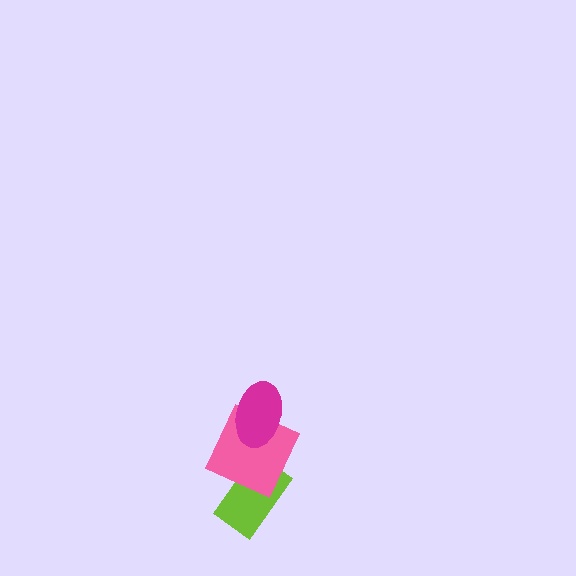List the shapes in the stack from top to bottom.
From top to bottom: the magenta ellipse, the pink square, the lime rectangle.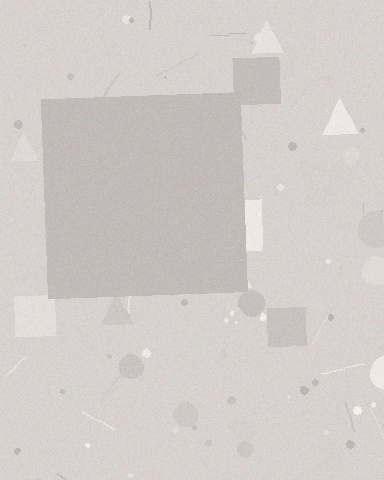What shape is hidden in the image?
A square is hidden in the image.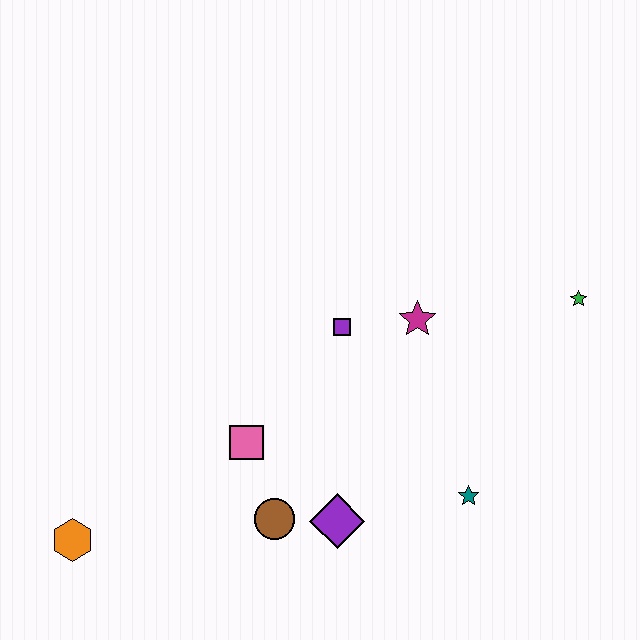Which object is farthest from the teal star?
The orange hexagon is farthest from the teal star.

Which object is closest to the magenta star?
The purple square is closest to the magenta star.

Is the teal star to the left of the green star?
Yes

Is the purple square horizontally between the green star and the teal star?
No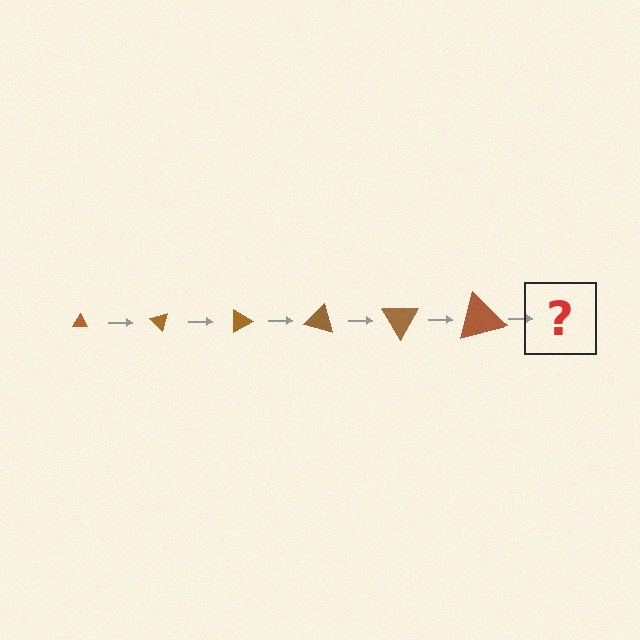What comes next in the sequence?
The next element should be a triangle, larger than the previous one and rotated 270 degrees from the start.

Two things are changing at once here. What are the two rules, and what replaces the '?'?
The two rules are that the triangle grows larger each step and it rotates 45 degrees each step. The '?' should be a triangle, larger than the previous one and rotated 270 degrees from the start.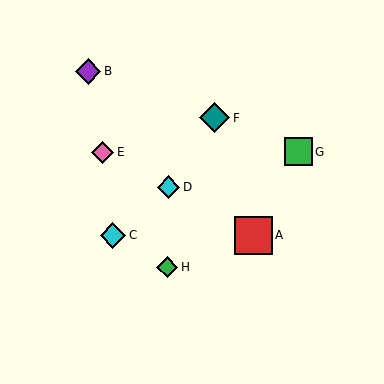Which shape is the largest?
The red square (labeled A) is the largest.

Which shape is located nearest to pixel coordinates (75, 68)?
The purple diamond (labeled B) at (88, 71) is nearest to that location.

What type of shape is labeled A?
Shape A is a red square.